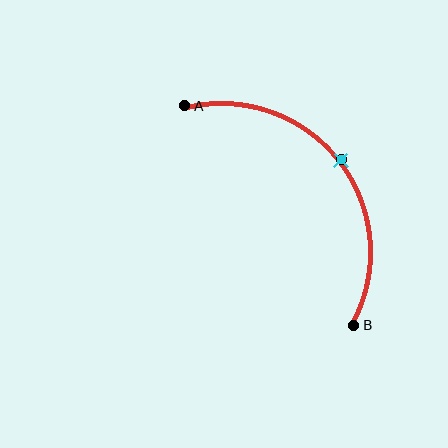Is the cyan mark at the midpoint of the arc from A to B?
Yes. The cyan mark lies on the arc at equal arc-length from both A and B — it is the arc midpoint.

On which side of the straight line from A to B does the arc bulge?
The arc bulges above and to the right of the straight line connecting A and B.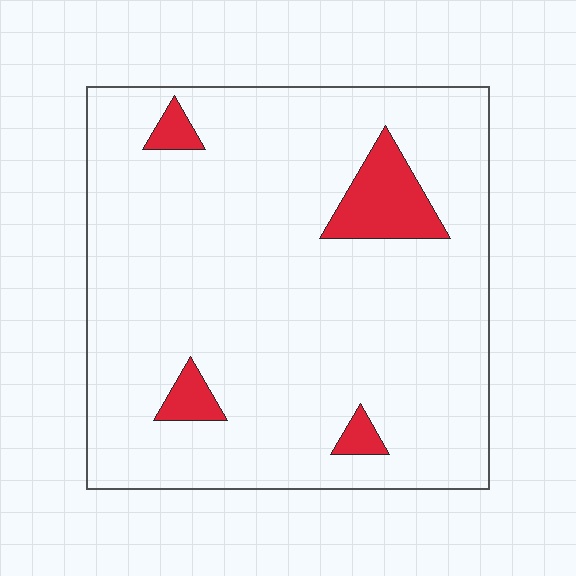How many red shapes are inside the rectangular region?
4.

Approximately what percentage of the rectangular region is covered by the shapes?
Approximately 10%.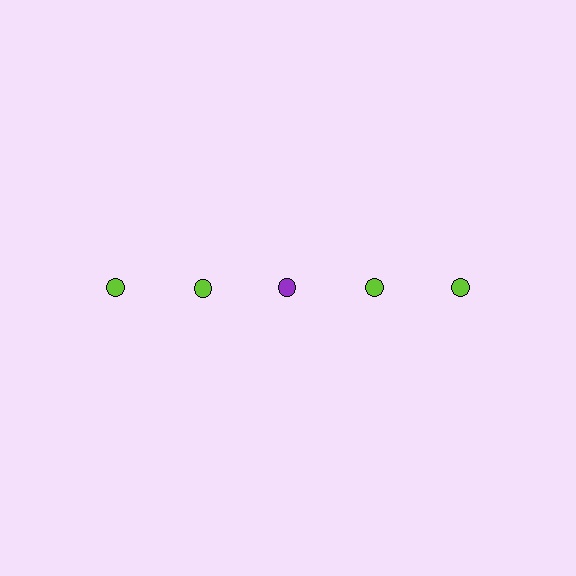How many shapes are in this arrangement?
There are 5 shapes arranged in a grid pattern.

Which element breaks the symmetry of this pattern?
The purple circle in the top row, center column breaks the symmetry. All other shapes are lime circles.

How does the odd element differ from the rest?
It has a different color: purple instead of lime.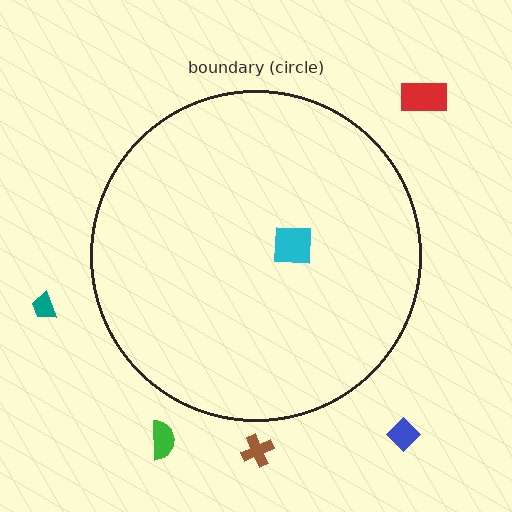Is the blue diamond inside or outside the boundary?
Outside.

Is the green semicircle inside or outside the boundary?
Outside.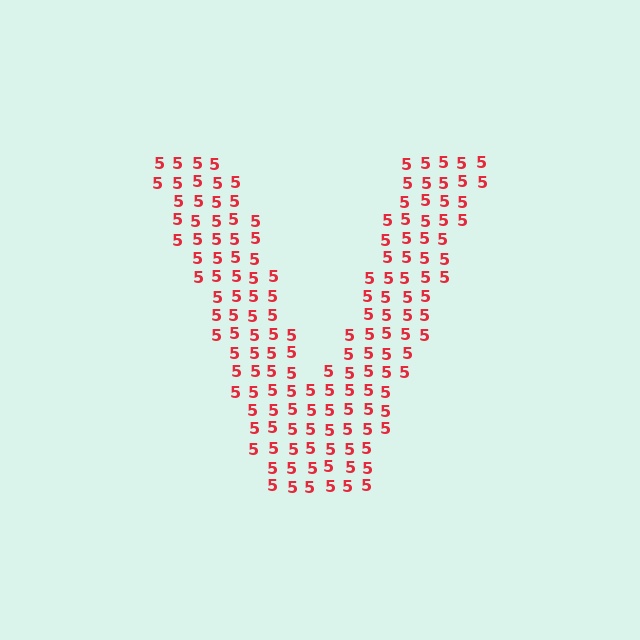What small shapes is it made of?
It is made of small digit 5's.